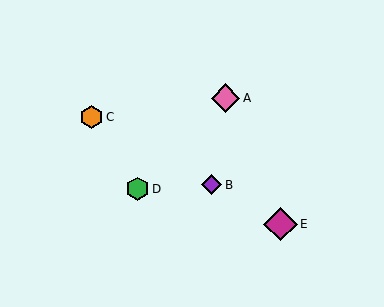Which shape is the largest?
The magenta diamond (labeled E) is the largest.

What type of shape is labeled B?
Shape B is a purple diamond.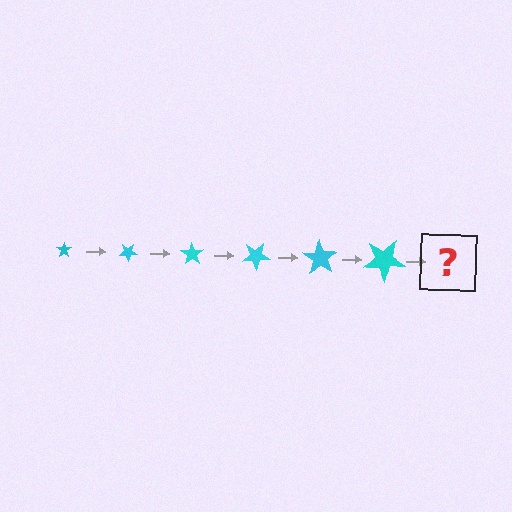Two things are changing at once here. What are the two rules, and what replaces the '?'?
The two rules are that the star grows larger each step and it rotates 35 degrees each step. The '?' should be a star, larger than the previous one and rotated 210 degrees from the start.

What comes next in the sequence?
The next element should be a star, larger than the previous one and rotated 210 degrees from the start.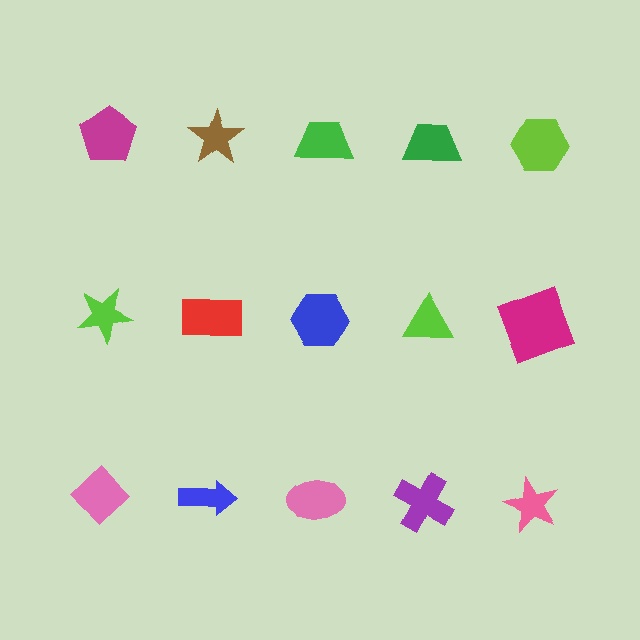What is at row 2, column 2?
A red rectangle.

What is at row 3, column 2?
A blue arrow.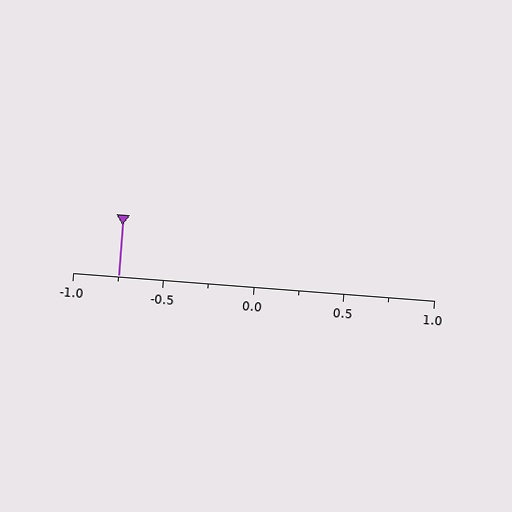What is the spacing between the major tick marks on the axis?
The major ticks are spaced 0.5 apart.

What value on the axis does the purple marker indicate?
The marker indicates approximately -0.75.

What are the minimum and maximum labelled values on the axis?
The axis runs from -1.0 to 1.0.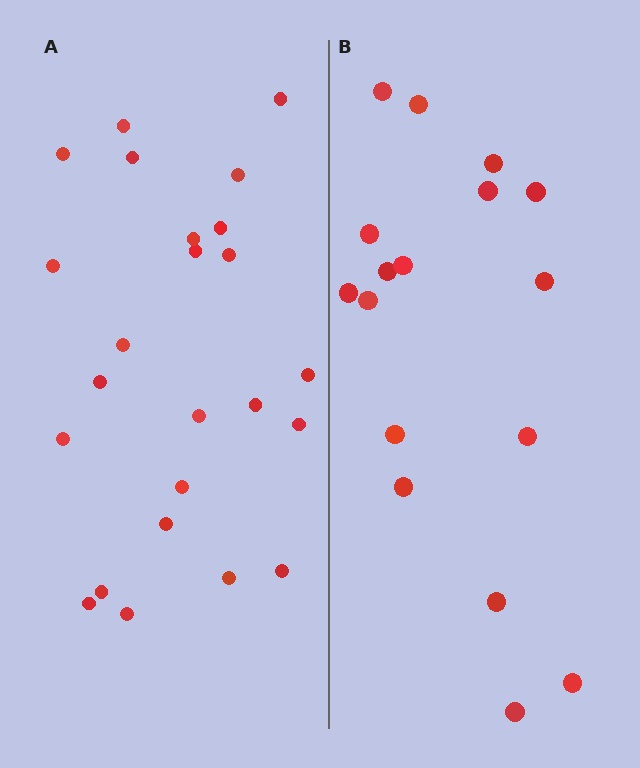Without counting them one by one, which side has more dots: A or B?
Region A (the left region) has more dots.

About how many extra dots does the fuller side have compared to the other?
Region A has roughly 8 or so more dots than region B.